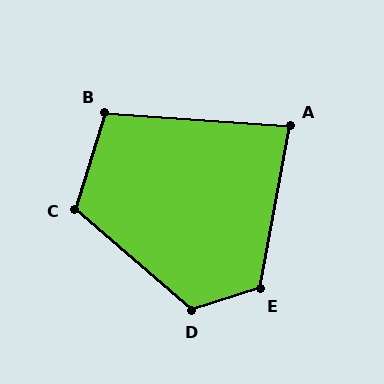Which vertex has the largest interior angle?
D, at approximately 122 degrees.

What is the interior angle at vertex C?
Approximately 114 degrees (obtuse).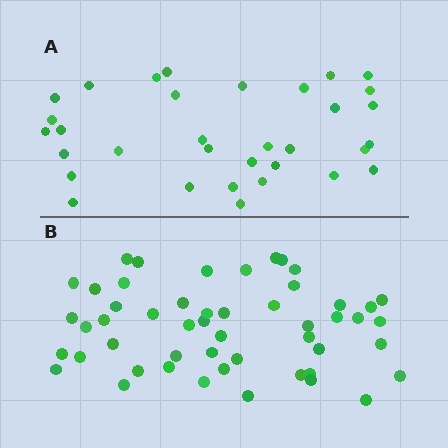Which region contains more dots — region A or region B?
Region B (the bottom region) has more dots.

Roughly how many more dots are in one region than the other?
Region B has approximately 20 more dots than region A.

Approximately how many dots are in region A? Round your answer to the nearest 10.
About 30 dots. (The exact count is 33, which rounds to 30.)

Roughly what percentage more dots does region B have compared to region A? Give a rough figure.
About 55% more.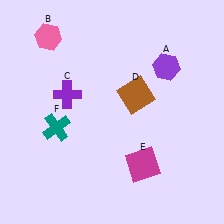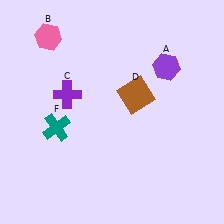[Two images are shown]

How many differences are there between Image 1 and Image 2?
There is 1 difference between the two images.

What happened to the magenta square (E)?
The magenta square (E) was removed in Image 2. It was in the bottom-right area of Image 1.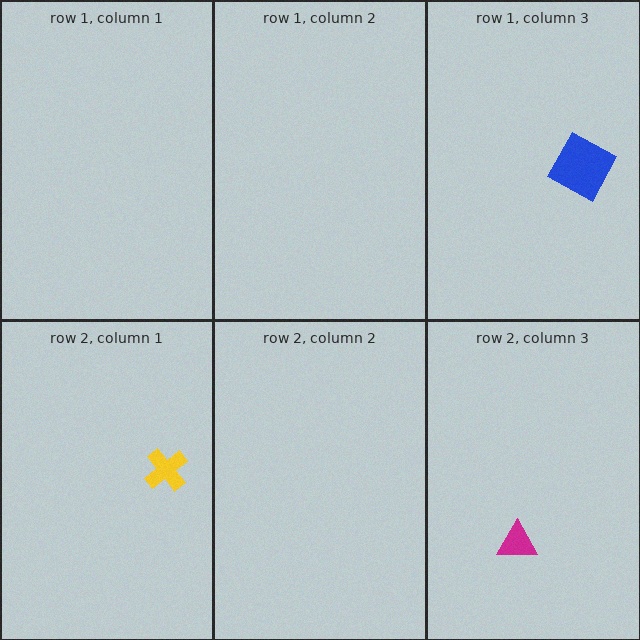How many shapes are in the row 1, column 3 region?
1.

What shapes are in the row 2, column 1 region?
The yellow cross.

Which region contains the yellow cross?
The row 2, column 1 region.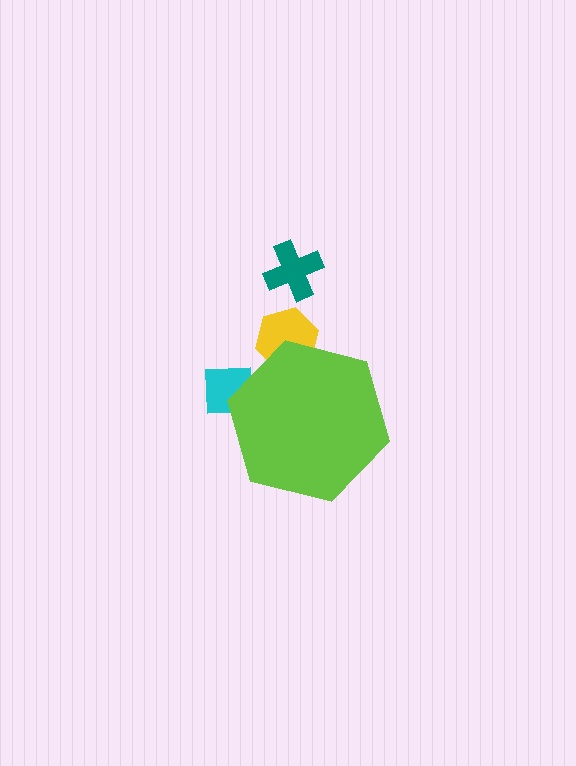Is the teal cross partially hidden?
No, the teal cross is fully visible.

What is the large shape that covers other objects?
A lime hexagon.